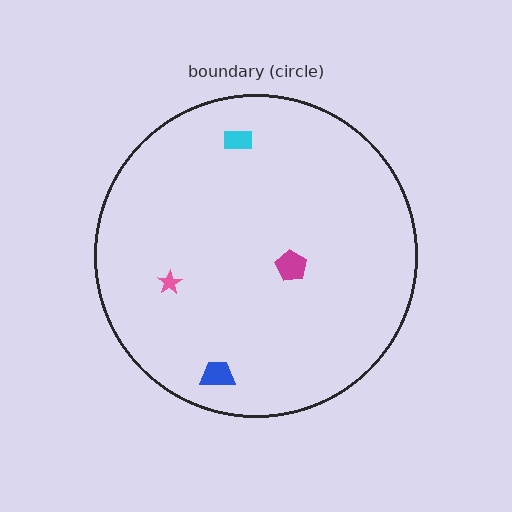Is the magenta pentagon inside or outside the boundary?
Inside.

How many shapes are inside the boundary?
4 inside, 0 outside.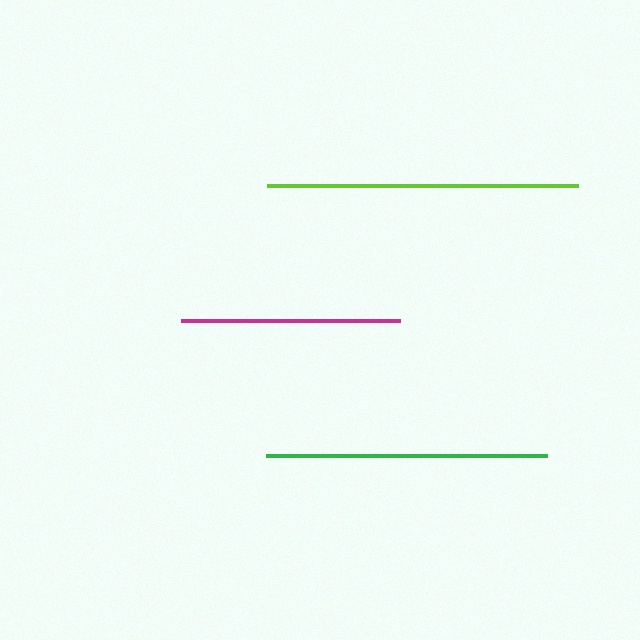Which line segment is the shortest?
The magenta line is the shortest at approximately 220 pixels.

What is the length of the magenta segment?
The magenta segment is approximately 220 pixels long.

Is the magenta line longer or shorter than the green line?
The green line is longer than the magenta line.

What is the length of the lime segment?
The lime segment is approximately 311 pixels long.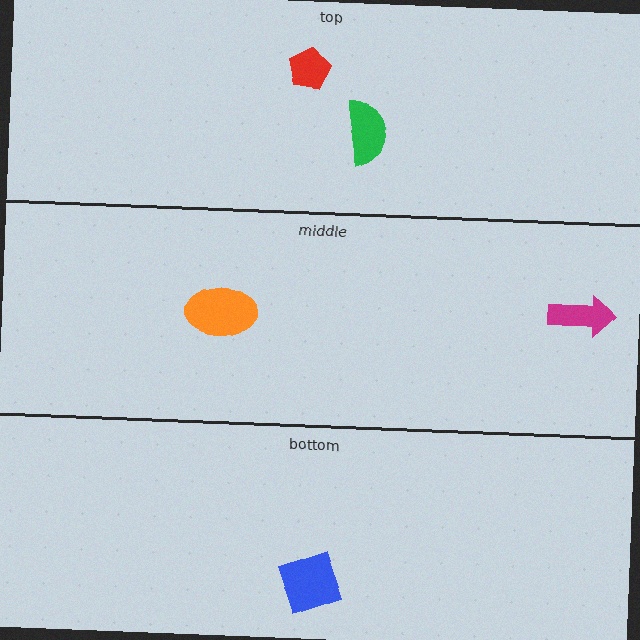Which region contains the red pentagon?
The top region.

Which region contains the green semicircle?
The top region.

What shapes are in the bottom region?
The blue diamond.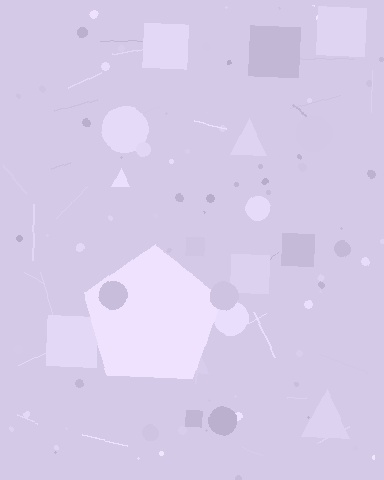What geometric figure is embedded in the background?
A pentagon is embedded in the background.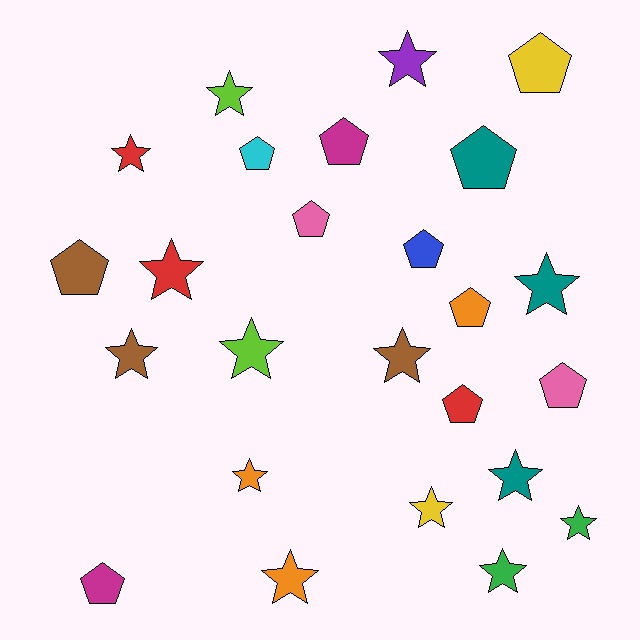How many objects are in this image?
There are 25 objects.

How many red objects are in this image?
There are 3 red objects.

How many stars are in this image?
There are 14 stars.